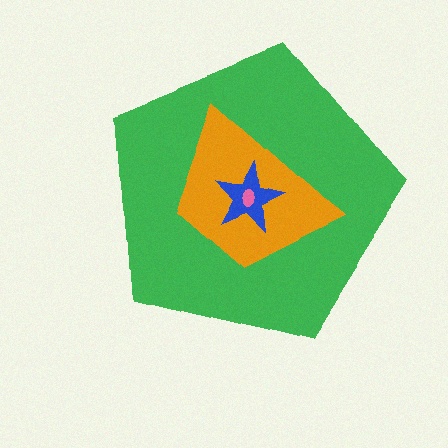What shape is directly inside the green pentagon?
The orange trapezoid.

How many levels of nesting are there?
4.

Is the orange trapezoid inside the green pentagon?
Yes.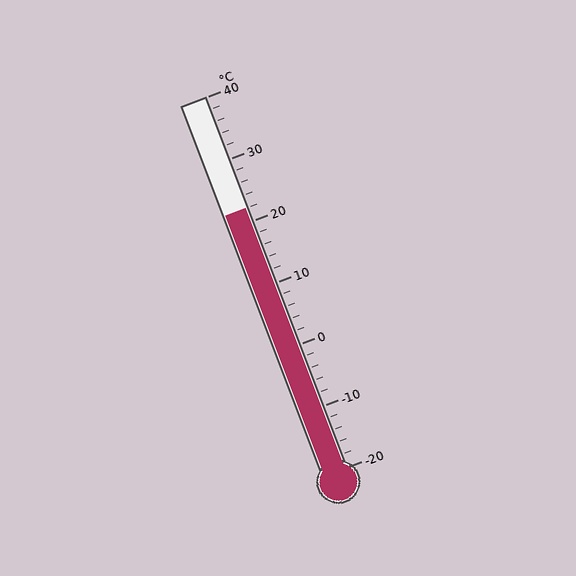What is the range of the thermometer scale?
The thermometer scale ranges from -20°C to 40°C.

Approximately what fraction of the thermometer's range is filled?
The thermometer is filled to approximately 70% of its range.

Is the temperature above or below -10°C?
The temperature is above -10°C.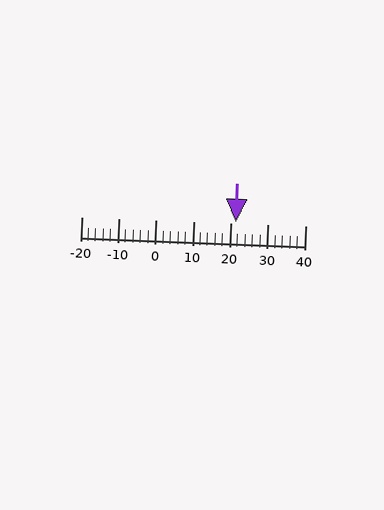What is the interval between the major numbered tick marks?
The major tick marks are spaced 10 units apart.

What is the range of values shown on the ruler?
The ruler shows values from -20 to 40.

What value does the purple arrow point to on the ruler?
The purple arrow points to approximately 21.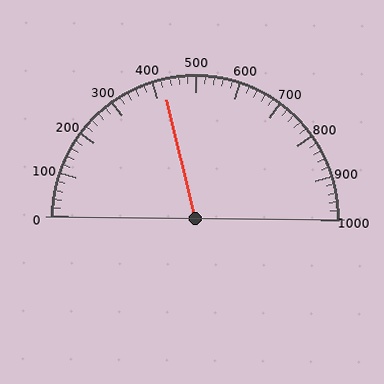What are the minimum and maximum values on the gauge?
The gauge ranges from 0 to 1000.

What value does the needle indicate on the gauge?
The needle indicates approximately 420.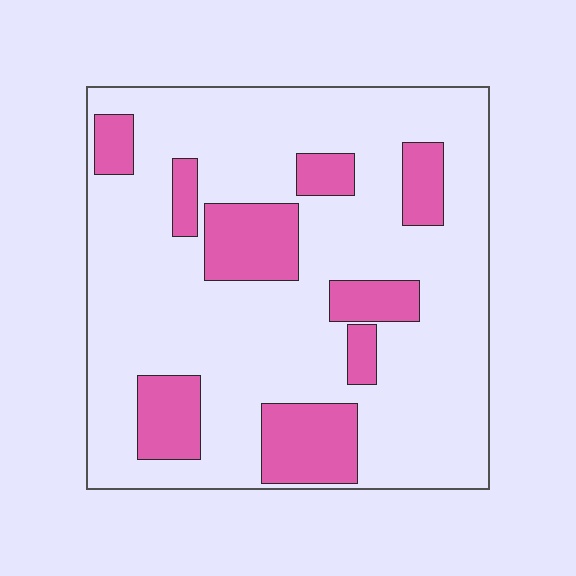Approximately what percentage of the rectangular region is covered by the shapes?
Approximately 25%.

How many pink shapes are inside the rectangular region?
9.